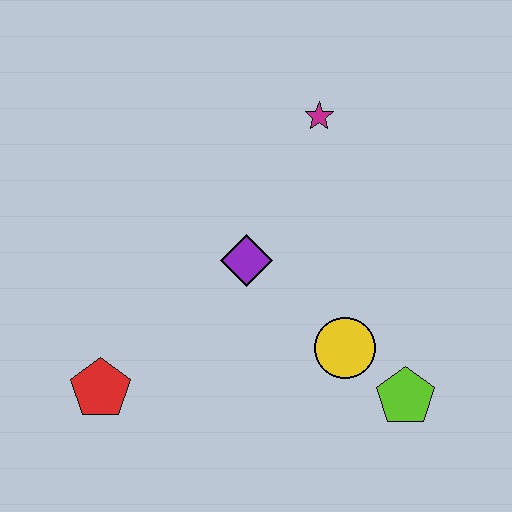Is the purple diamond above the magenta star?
No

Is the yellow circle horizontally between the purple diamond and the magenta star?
No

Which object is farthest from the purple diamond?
The lime pentagon is farthest from the purple diamond.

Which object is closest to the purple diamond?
The yellow circle is closest to the purple diamond.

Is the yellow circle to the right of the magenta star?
Yes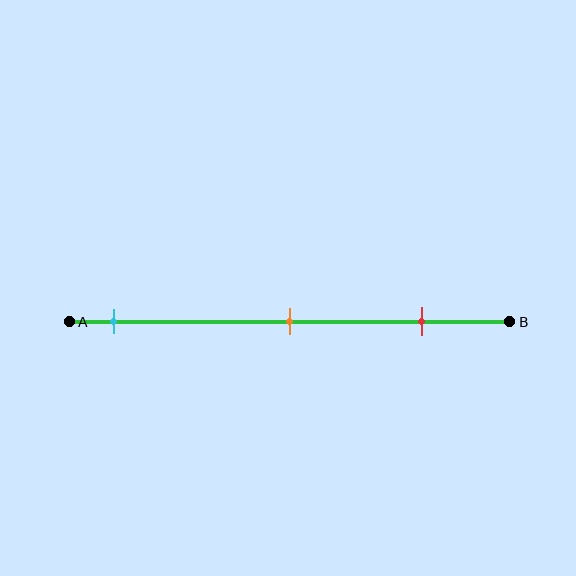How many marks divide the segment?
There are 3 marks dividing the segment.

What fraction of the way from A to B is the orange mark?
The orange mark is approximately 50% (0.5) of the way from A to B.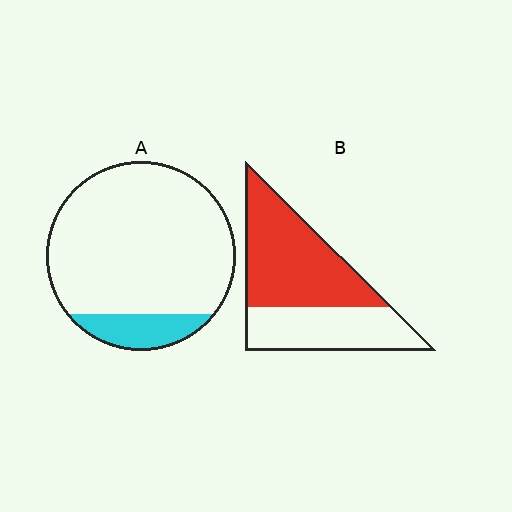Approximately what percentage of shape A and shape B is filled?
A is approximately 15% and B is approximately 60%.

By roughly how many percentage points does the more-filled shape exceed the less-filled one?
By roughly 45 percentage points (B over A).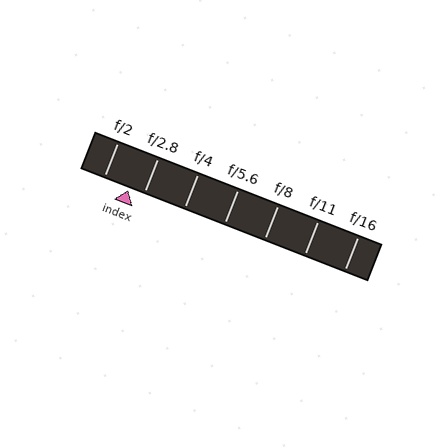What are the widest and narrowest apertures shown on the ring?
The widest aperture shown is f/2 and the narrowest is f/16.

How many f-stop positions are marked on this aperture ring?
There are 7 f-stop positions marked.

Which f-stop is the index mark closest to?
The index mark is closest to f/2.8.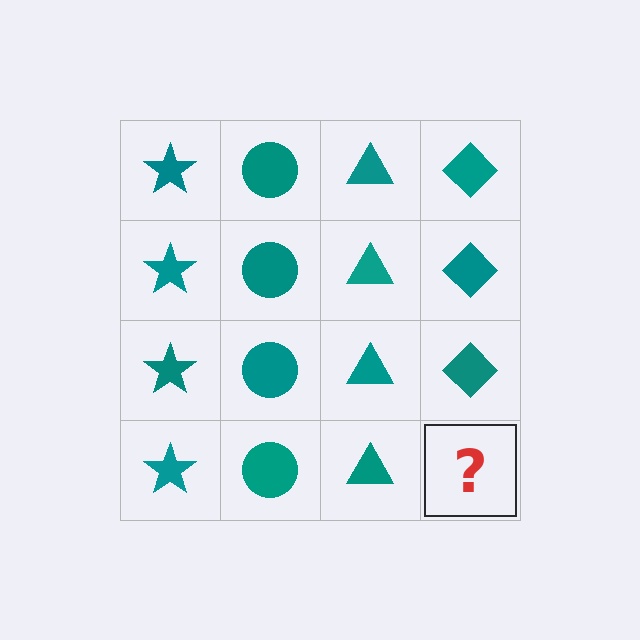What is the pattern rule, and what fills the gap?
The rule is that each column has a consistent shape. The gap should be filled with a teal diamond.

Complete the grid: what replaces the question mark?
The question mark should be replaced with a teal diamond.